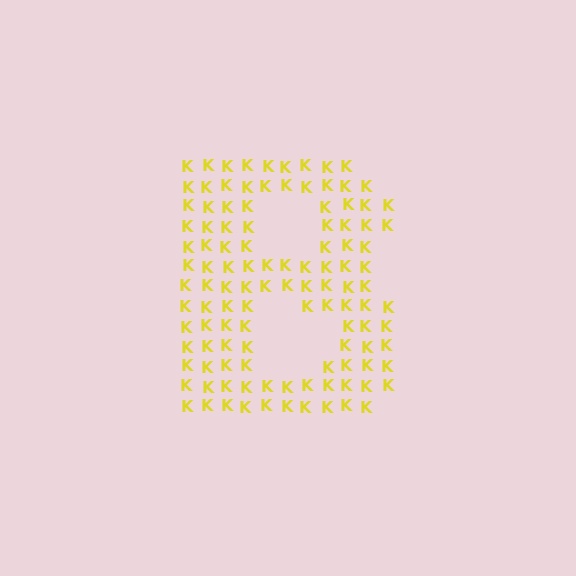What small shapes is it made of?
It is made of small letter K's.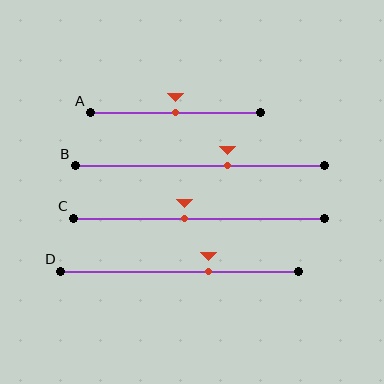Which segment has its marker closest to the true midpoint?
Segment A has its marker closest to the true midpoint.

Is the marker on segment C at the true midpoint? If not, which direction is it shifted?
No, the marker on segment C is shifted to the left by about 6% of the segment length.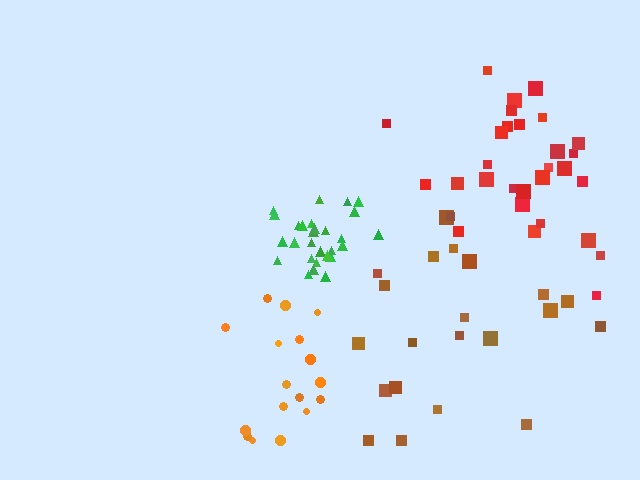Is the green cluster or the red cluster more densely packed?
Green.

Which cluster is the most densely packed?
Green.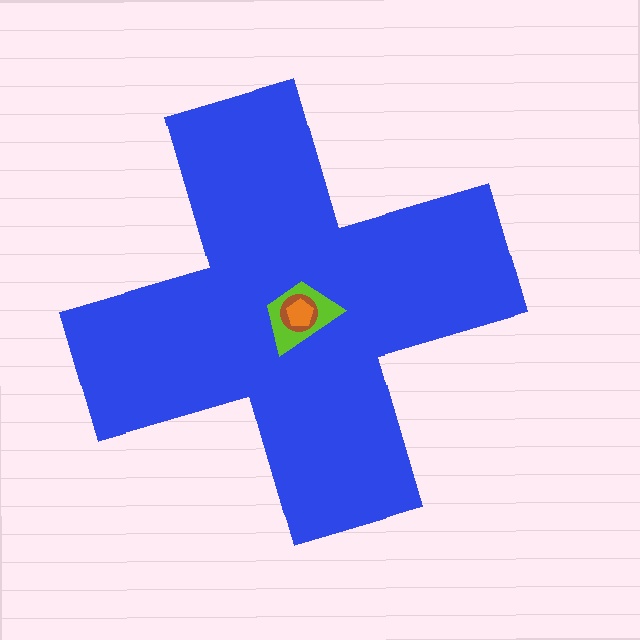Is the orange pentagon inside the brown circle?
Yes.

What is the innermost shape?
The orange pentagon.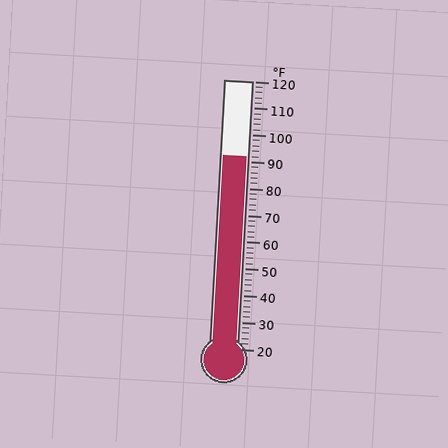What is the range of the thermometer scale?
The thermometer scale ranges from 20°F to 120°F.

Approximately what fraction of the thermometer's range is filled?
The thermometer is filled to approximately 70% of its range.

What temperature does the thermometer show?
The thermometer shows approximately 92°F.